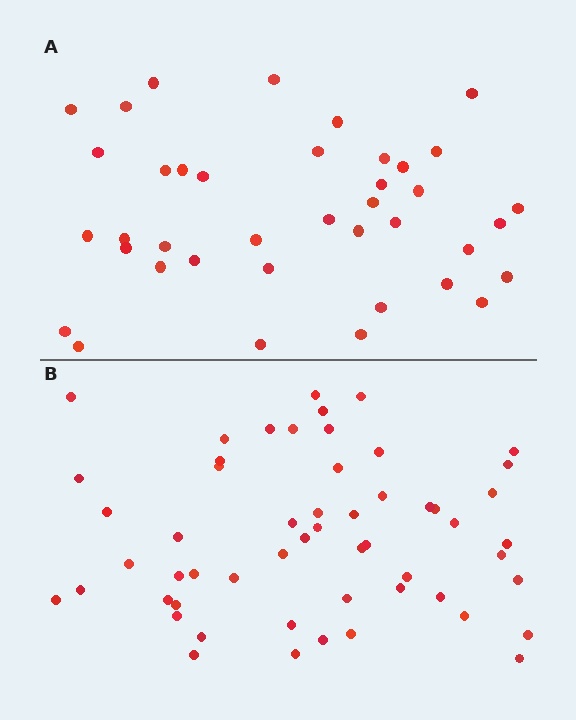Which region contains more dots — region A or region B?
Region B (the bottom region) has more dots.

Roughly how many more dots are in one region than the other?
Region B has approximately 15 more dots than region A.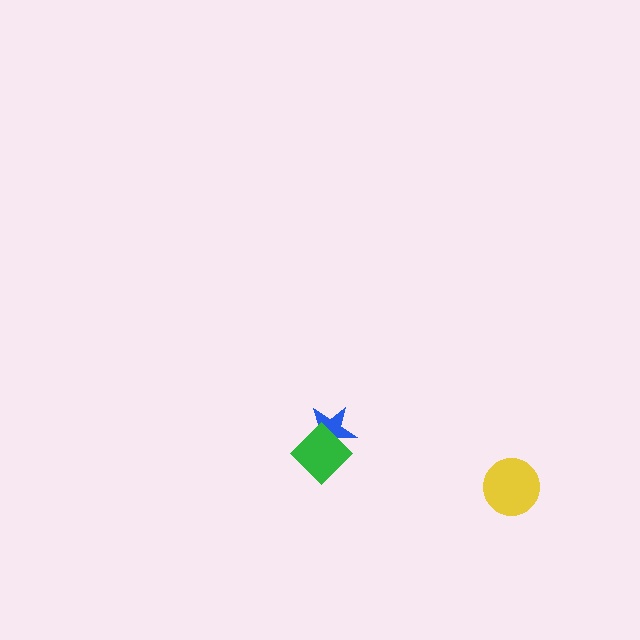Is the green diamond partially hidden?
No, no other shape covers it.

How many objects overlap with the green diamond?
1 object overlaps with the green diamond.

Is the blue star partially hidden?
Yes, it is partially covered by another shape.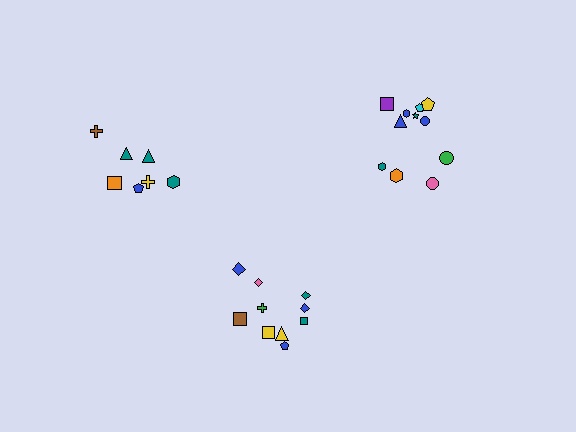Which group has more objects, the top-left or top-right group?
The top-right group.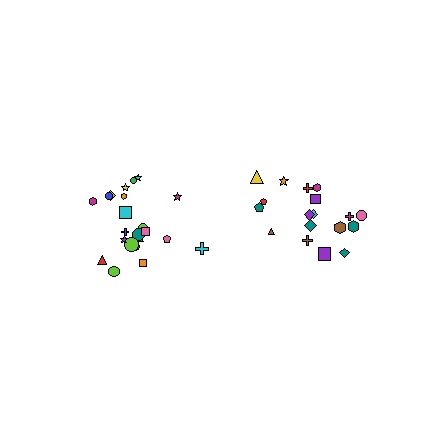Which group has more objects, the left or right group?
The left group.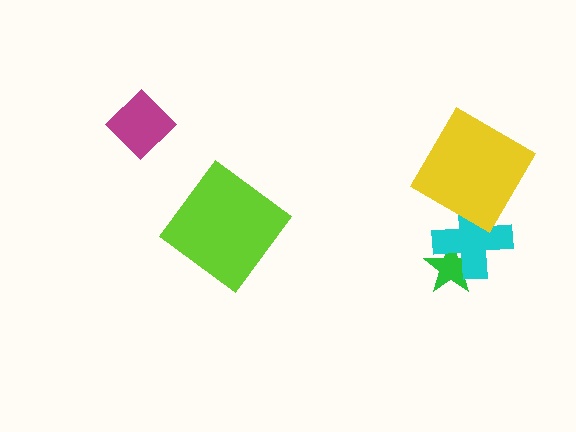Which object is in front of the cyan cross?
The yellow diamond is in front of the cyan cross.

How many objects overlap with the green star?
1 object overlaps with the green star.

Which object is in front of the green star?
The cyan cross is in front of the green star.